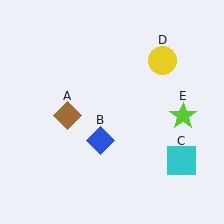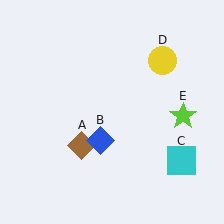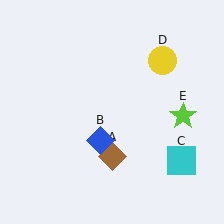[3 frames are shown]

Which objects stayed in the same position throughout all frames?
Blue diamond (object B) and cyan square (object C) and yellow circle (object D) and lime star (object E) remained stationary.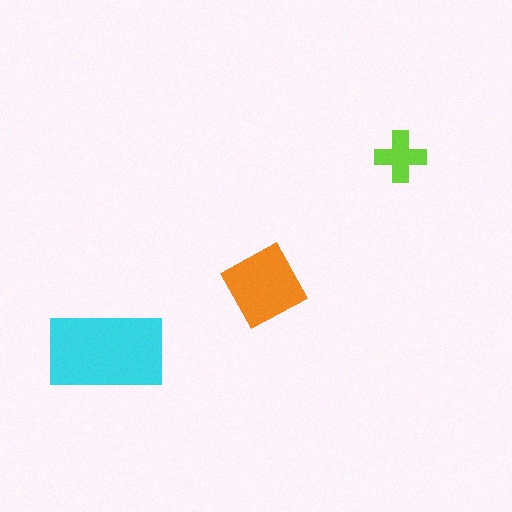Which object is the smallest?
The lime cross.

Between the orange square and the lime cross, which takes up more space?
The orange square.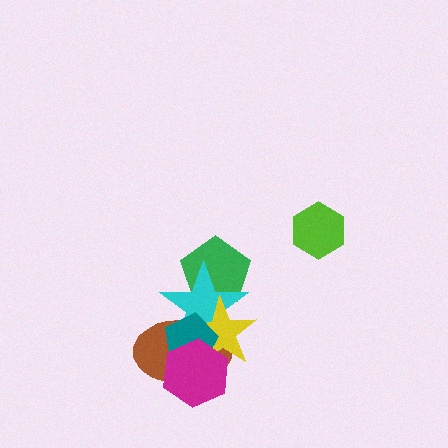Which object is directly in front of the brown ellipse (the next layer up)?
The cyan star is directly in front of the brown ellipse.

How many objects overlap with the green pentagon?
2 objects overlap with the green pentagon.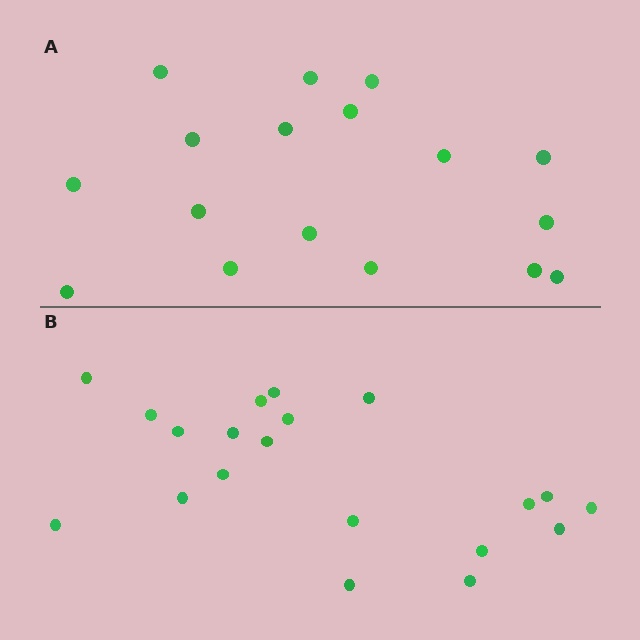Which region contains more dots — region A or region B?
Region B (the bottom region) has more dots.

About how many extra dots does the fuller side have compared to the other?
Region B has just a few more — roughly 2 or 3 more dots than region A.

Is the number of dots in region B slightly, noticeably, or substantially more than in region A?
Region B has only slightly more — the two regions are fairly close. The ratio is roughly 1.2 to 1.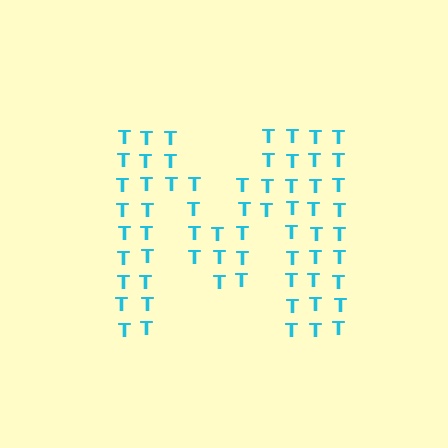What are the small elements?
The small elements are letter T's.